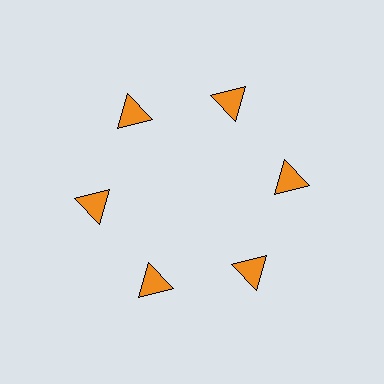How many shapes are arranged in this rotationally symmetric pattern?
There are 6 shapes, arranged in 6 groups of 1.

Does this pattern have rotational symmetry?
Yes, this pattern has 6-fold rotational symmetry. It looks the same after rotating 60 degrees around the center.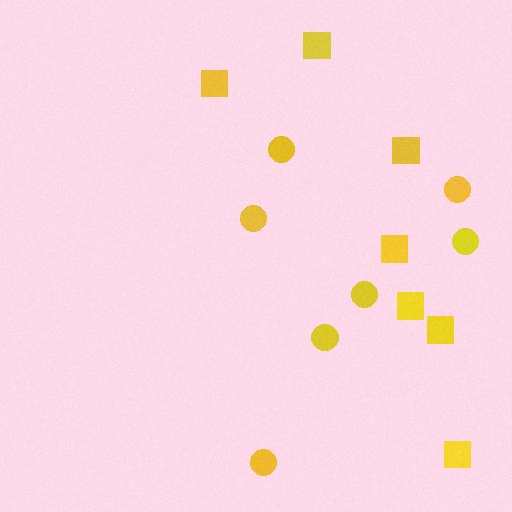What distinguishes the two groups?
There are 2 groups: one group of squares (7) and one group of circles (7).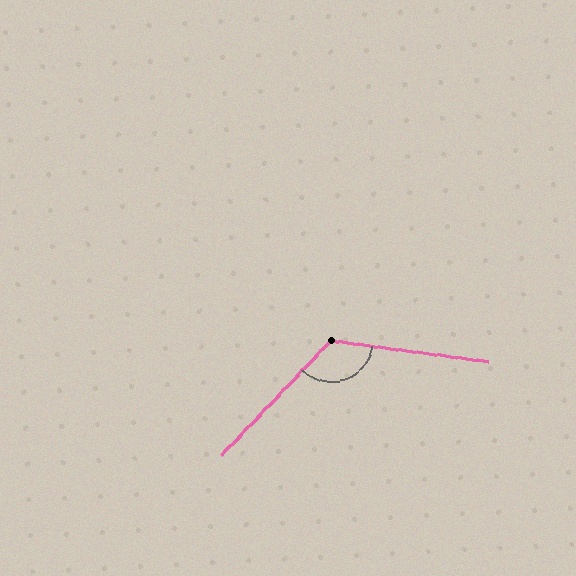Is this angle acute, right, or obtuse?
It is obtuse.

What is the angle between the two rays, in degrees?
Approximately 126 degrees.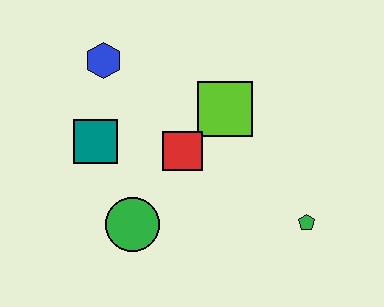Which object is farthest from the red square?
The green pentagon is farthest from the red square.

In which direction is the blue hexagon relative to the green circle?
The blue hexagon is above the green circle.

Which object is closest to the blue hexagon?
The teal square is closest to the blue hexagon.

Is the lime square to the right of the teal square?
Yes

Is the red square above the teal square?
No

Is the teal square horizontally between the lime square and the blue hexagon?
No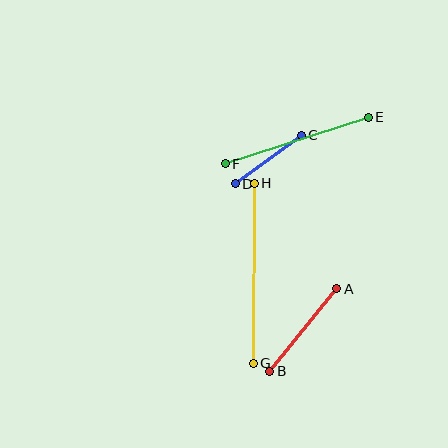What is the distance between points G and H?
The distance is approximately 180 pixels.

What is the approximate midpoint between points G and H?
The midpoint is at approximately (254, 273) pixels.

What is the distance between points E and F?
The distance is approximately 150 pixels.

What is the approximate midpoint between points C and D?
The midpoint is at approximately (268, 159) pixels.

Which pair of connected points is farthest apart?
Points G and H are farthest apart.